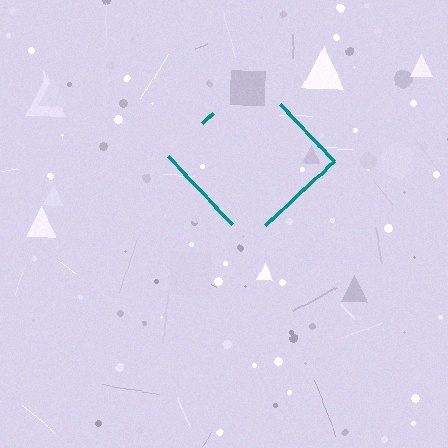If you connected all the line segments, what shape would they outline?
They would outline a diamond.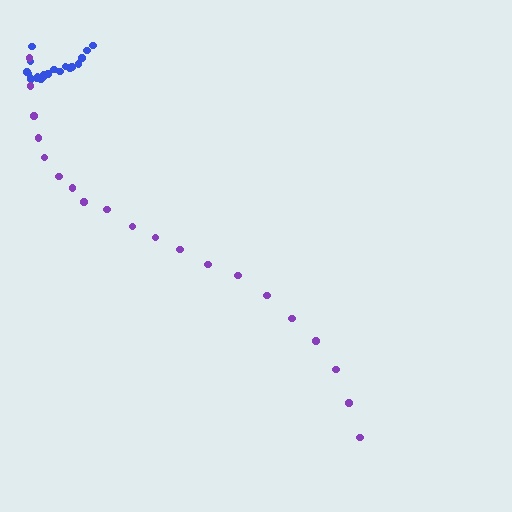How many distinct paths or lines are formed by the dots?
There are 2 distinct paths.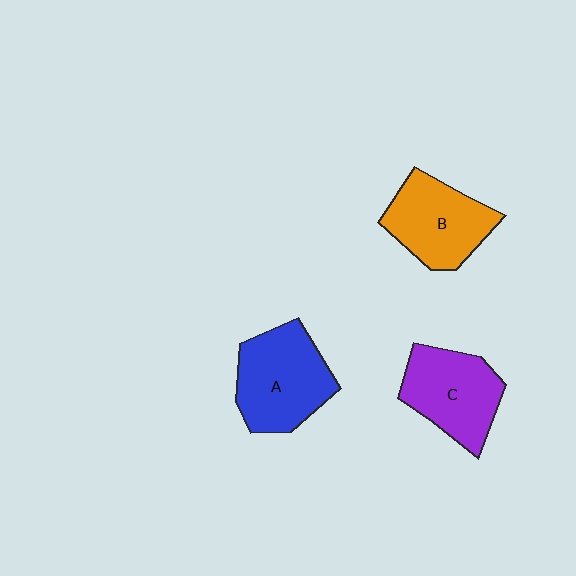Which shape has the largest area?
Shape A (blue).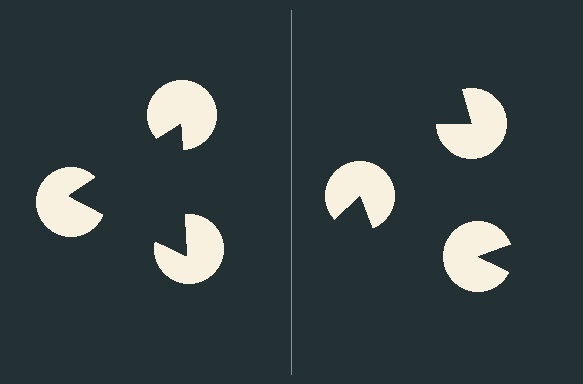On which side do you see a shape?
An illusory triangle appears on the left side. On the right side the wedge cuts are rotated, so no coherent shape forms.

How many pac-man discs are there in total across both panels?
6 — 3 on each side.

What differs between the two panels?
The pac-man discs are positioned identically on both sides; only the wedge orientations differ. On the left they align to a triangle; on the right they are misaligned.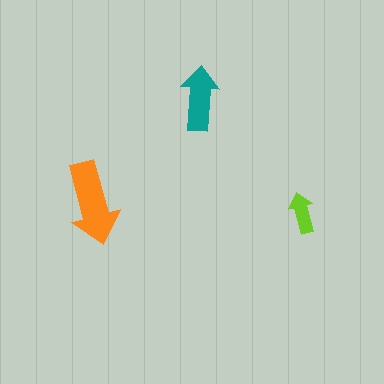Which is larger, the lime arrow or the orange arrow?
The orange one.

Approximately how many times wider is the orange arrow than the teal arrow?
About 1.5 times wider.